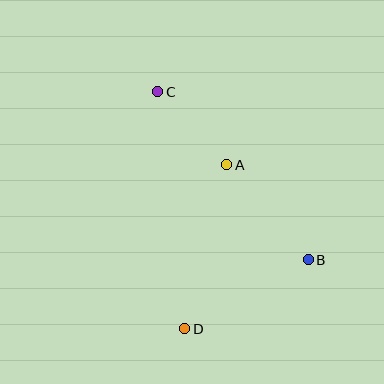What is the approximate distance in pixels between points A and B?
The distance between A and B is approximately 125 pixels.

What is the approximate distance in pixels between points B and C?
The distance between B and C is approximately 225 pixels.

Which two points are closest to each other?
Points A and C are closest to each other.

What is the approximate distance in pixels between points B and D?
The distance between B and D is approximately 142 pixels.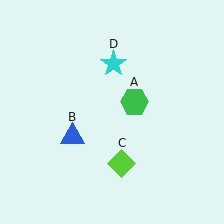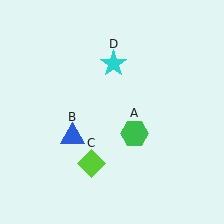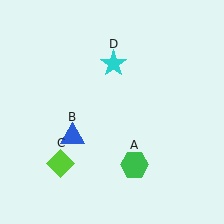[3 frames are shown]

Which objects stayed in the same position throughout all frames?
Blue triangle (object B) and cyan star (object D) remained stationary.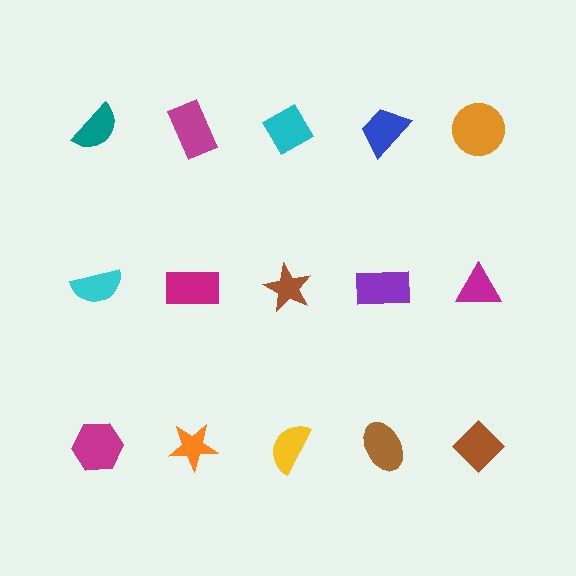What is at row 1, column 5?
An orange circle.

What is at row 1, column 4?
A blue trapezoid.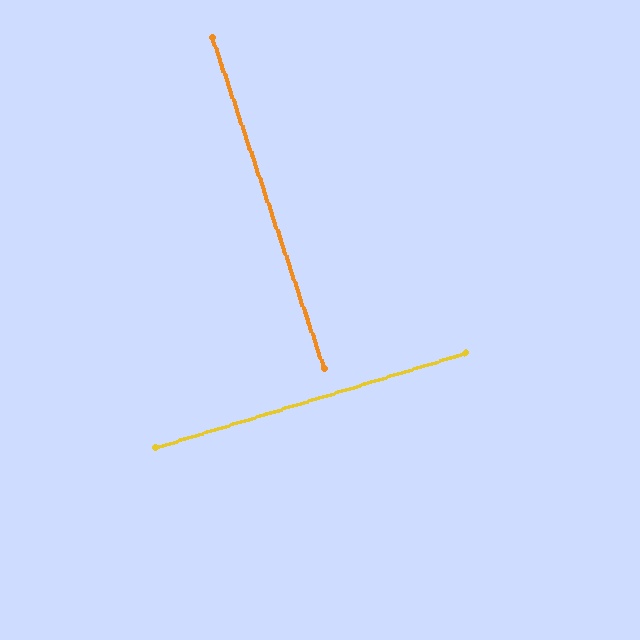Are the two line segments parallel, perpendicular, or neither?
Perpendicular — they meet at approximately 88°.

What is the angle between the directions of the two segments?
Approximately 88 degrees.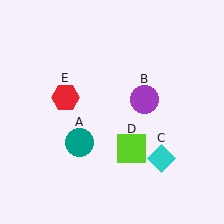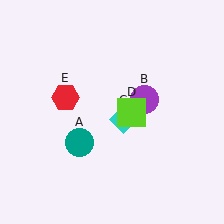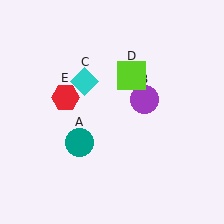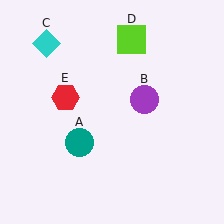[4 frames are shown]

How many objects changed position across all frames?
2 objects changed position: cyan diamond (object C), lime square (object D).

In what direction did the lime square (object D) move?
The lime square (object D) moved up.